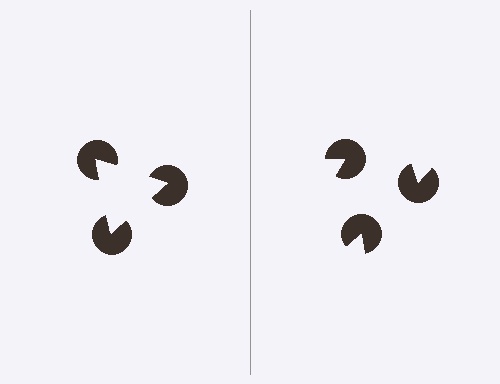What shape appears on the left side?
An illusory triangle.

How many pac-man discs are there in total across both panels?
6 — 3 on each side.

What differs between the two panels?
The pac-man discs are positioned identically on both sides; only the wedge orientations differ. On the left they align to a triangle; on the right they are misaligned.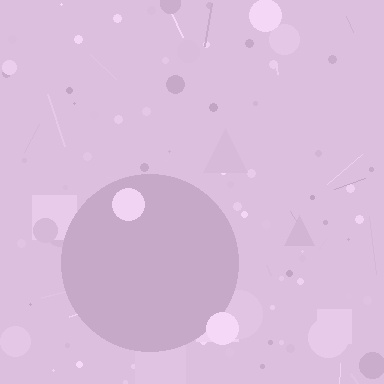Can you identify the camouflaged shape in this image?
The camouflaged shape is a circle.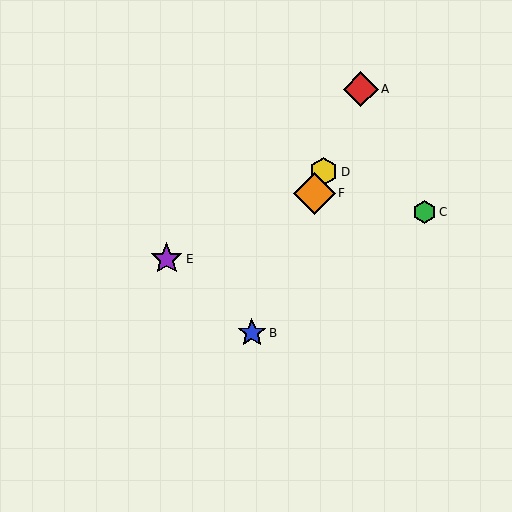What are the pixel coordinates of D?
Object D is at (324, 172).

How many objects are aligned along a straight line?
4 objects (A, B, D, F) are aligned along a straight line.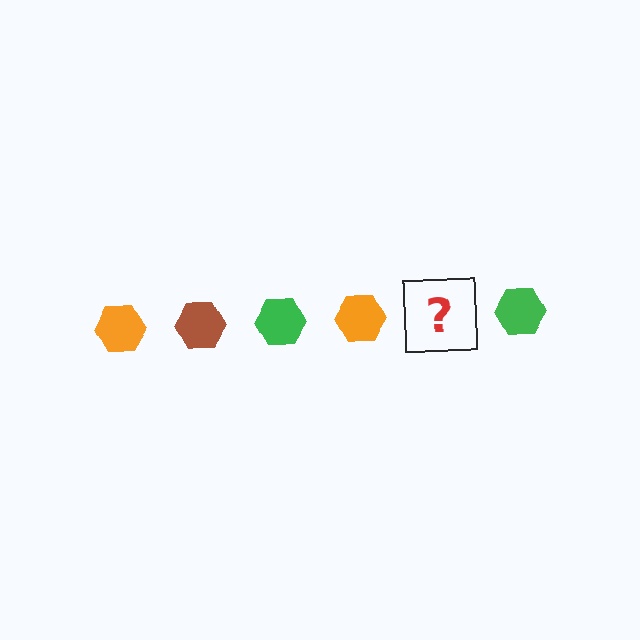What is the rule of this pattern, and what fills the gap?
The rule is that the pattern cycles through orange, brown, green hexagons. The gap should be filled with a brown hexagon.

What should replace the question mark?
The question mark should be replaced with a brown hexagon.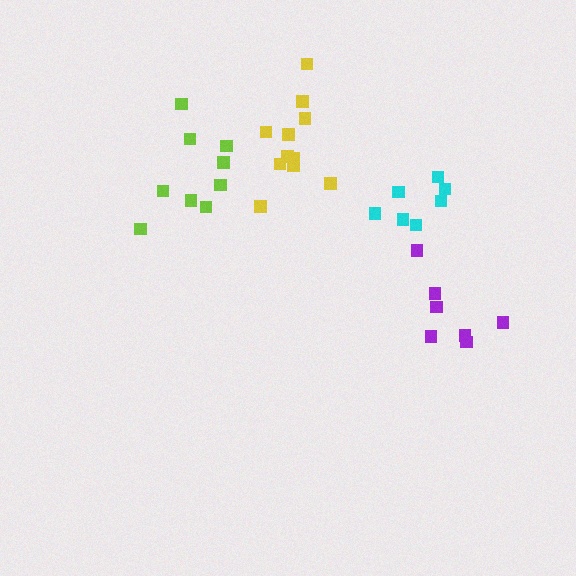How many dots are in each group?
Group 1: 7 dots, Group 2: 9 dots, Group 3: 11 dots, Group 4: 7 dots (34 total).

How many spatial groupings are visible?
There are 4 spatial groupings.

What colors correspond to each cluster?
The clusters are colored: cyan, lime, yellow, purple.